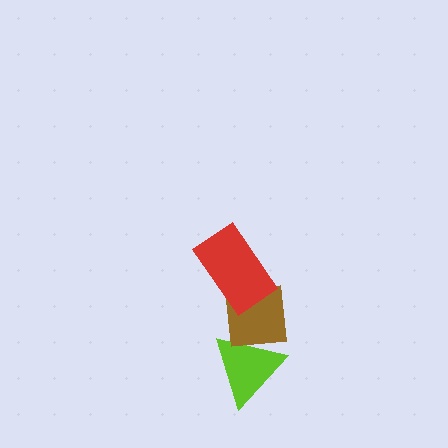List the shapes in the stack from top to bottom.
From top to bottom: the red rectangle, the brown square, the lime triangle.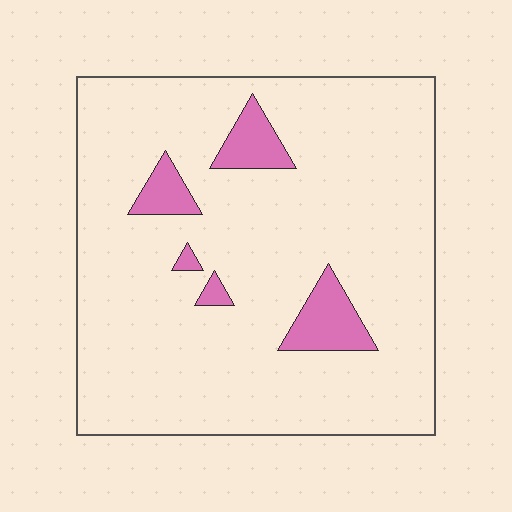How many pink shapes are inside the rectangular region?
5.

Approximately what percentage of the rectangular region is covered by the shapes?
Approximately 10%.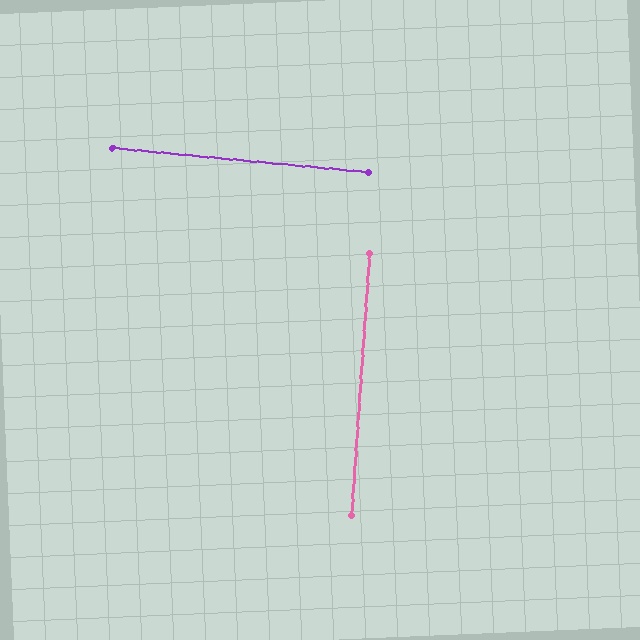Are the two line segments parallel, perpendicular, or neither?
Perpendicular — they meet at approximately 88°.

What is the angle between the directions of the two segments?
Approximately 88 degrees.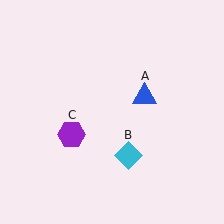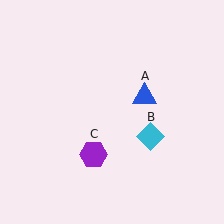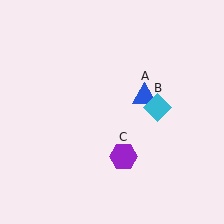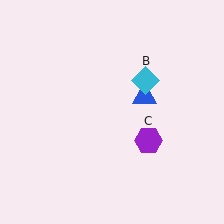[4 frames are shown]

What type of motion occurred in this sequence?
The cyan diamond (object B), purple hexagon (object C) rotated counterclockwise around the center of the scene.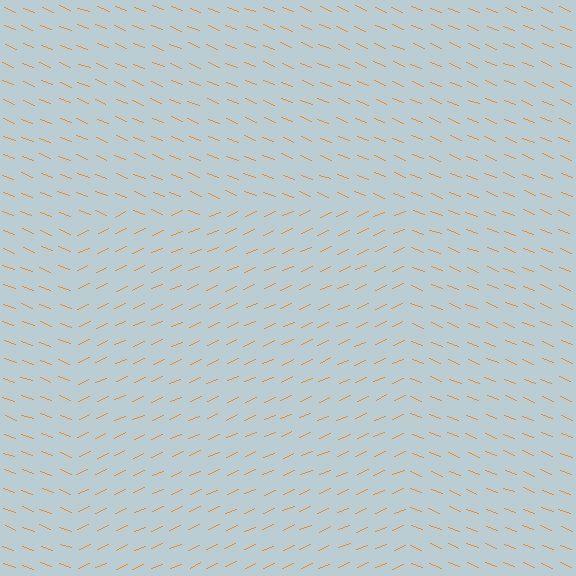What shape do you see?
I see a rectangle.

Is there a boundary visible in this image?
Yes, there is a texture boundary formed by a change in line orientation.